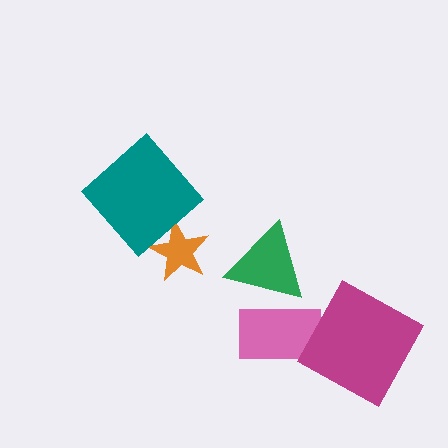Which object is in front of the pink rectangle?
The green triangle is in front of the pink rectangle.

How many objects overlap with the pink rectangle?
1 object overlaps with the pink rectangle.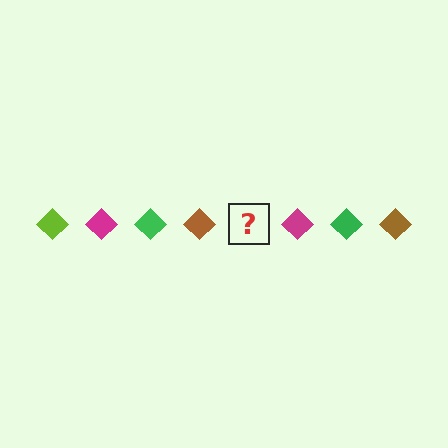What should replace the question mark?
The question mark should be replaced with a lime diamond.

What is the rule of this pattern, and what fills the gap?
The rule is that the pattern cycles through lime, magenta, green, brown diamonds. The gap should be filled with a lime diamond.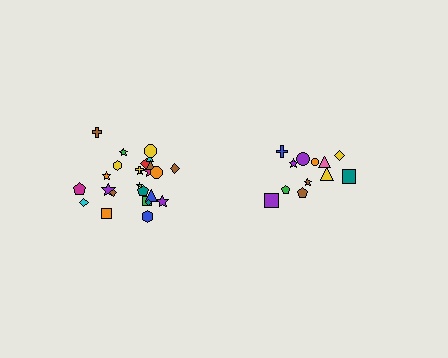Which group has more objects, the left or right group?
The left group.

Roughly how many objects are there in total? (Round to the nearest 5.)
Roughly 35 objects in total.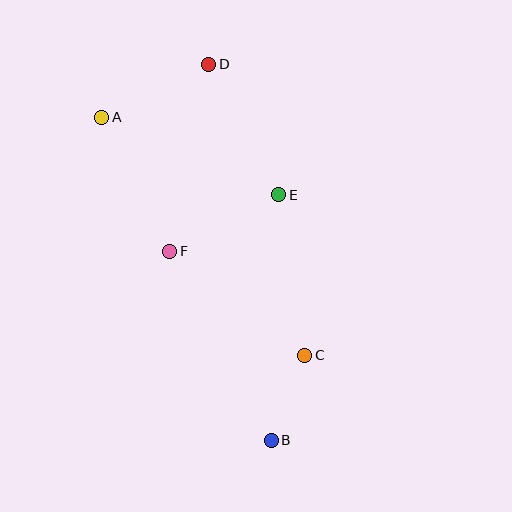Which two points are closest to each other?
Points B and C are closest to each other.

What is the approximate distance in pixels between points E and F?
The distance between E and F is approximately 123 pixels.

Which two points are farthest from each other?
Points B and D are farthest from each other.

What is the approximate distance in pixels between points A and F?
The distance between A and F is approximately 150 pixels.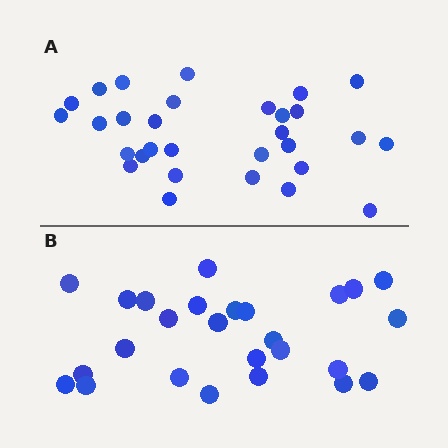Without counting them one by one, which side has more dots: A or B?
Region A (the top region) has more dots.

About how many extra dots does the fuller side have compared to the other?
Region A has about 4 more dots than region B.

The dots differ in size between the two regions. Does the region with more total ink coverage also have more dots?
No. Region B has more total ink coverage because its dots are larger, but region A actually contains more individual dots. Total area can be misleading — the number of items is what matters here.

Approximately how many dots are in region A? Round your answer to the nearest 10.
About 30 dots.